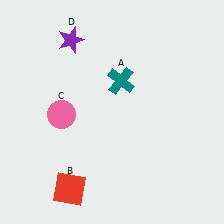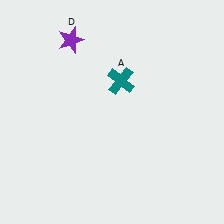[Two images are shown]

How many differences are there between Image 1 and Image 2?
There are 2 differences between the two images.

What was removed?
The red square (B), the pink circle (C) were removed in Image 2.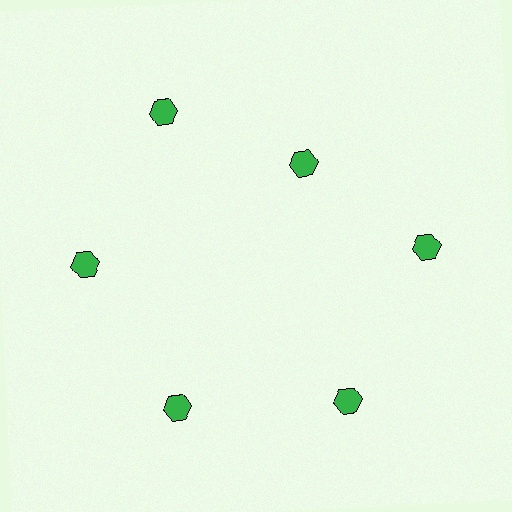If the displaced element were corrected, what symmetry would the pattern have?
It would have 6-fold rotational symmetry — the pattern would map onto itself every 60 degrees.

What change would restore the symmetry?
The symmetry would be restored by moving it outward, back onto the ring so that all 6 hexagons sit at equal angles and equal distance from the center.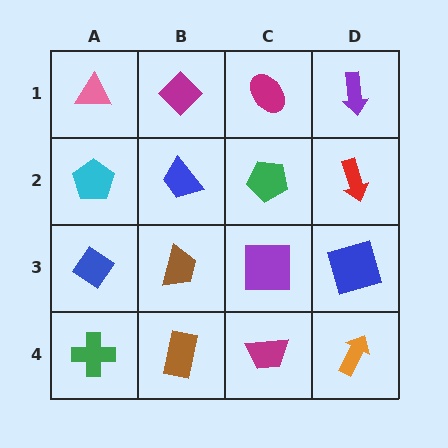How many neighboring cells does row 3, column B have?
4.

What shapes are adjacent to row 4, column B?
A brown trapezoid (row 3, column B), a green cross (row 4, column A), a magenta trapezoid (row 4, column C).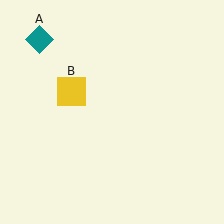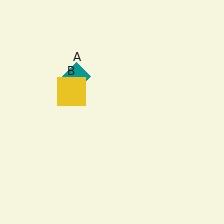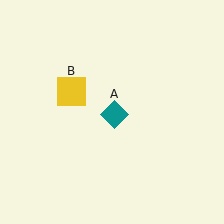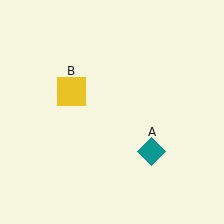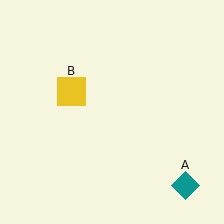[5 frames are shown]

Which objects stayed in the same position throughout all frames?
Yellow square (object B) remained stationary.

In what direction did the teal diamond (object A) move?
The teal diamond (object A) moved down and to the right.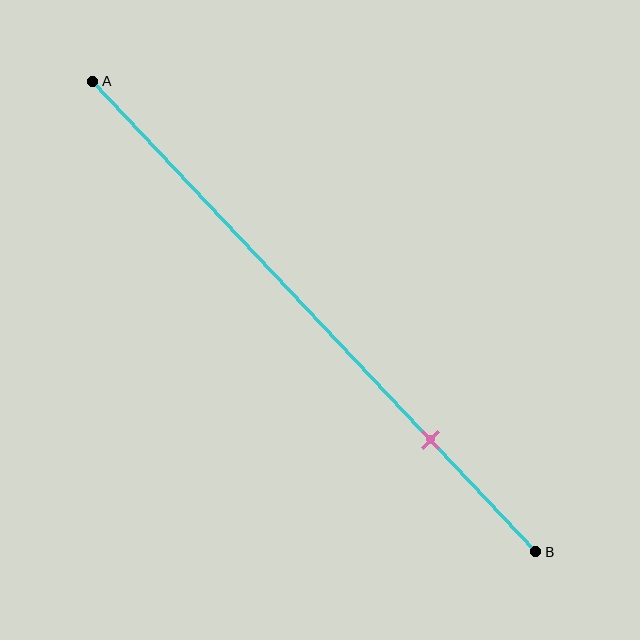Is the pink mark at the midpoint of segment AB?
No, the mark is at about 75% from A, not at the 50% midpoint.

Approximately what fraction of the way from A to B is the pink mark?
The pink mark is approximately 75% of the way from A to B.